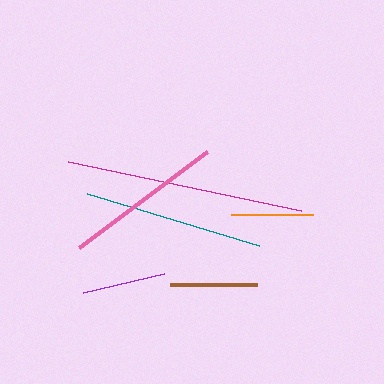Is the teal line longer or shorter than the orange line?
The teal line is longer than the orange line.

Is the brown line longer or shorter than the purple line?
The brown line is longer than the purple line.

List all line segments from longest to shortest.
From longest to shortest: magenta, teal, pink, brown, purple, orange.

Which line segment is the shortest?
The orange line is the shortest at approximately 82 pixels.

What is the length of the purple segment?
The purple segment is approximately 83 pixels long.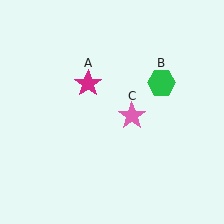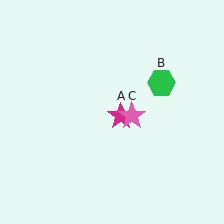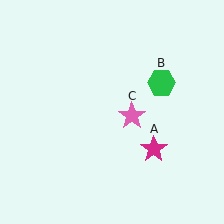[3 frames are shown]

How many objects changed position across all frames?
1 object changed position: magenta star (object A).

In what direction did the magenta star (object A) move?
The magenta star (object A) moved down and to the right.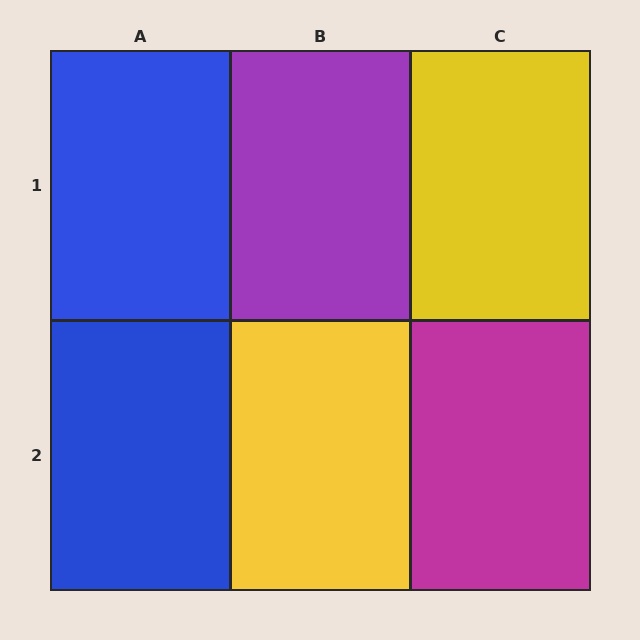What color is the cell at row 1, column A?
Blue.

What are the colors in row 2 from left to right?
Blue, yellow, magenta.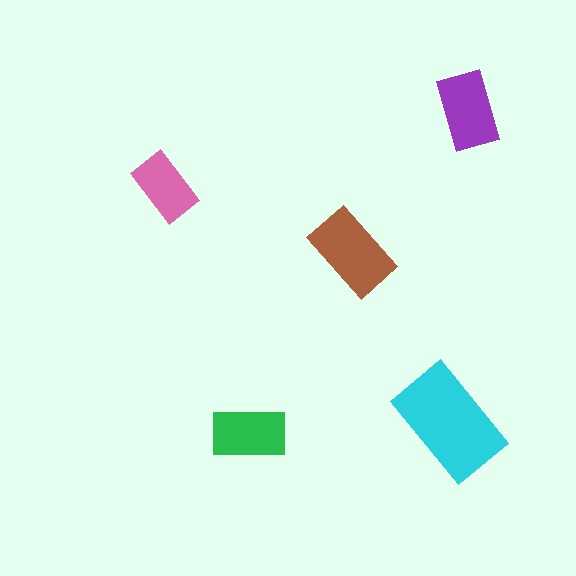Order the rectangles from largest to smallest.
the cyan one, the brown one, the purple one, the green one, the pink one.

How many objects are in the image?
There are 5 objects in the image.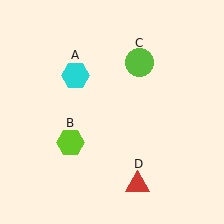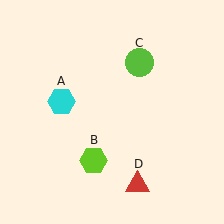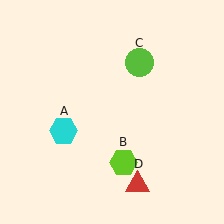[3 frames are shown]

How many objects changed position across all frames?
2 objects changed position: cyan hexagon (object A), lime hexagon (object B).